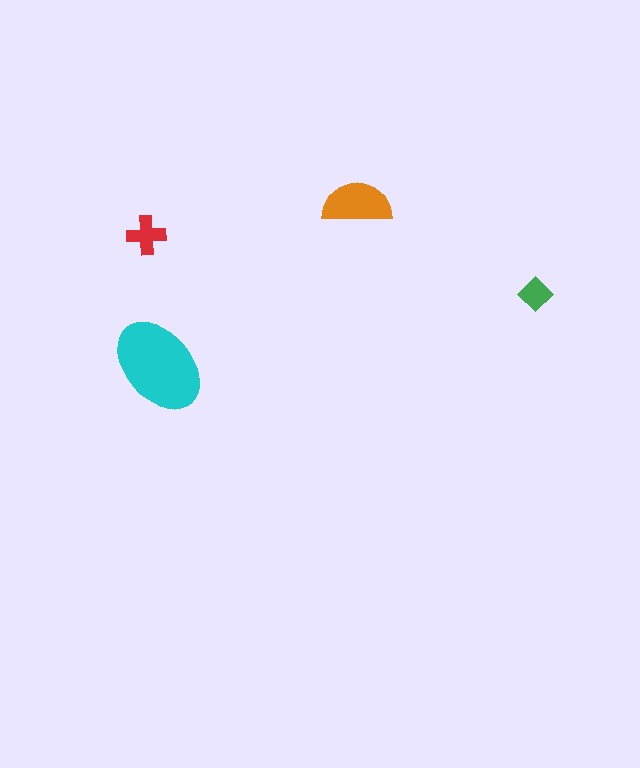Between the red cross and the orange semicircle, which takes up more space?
The orange semicircle.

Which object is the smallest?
The green diamond.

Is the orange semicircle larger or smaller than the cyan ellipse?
Smaller.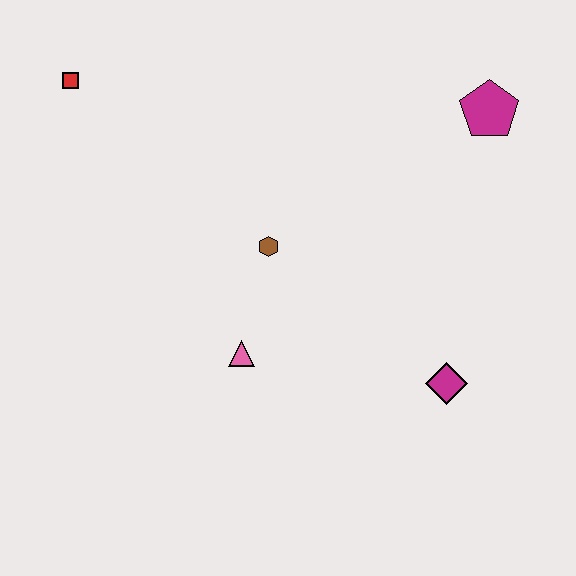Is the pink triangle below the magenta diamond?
No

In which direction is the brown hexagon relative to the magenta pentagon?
The brown hexagon is to the left of the magenta pentagon.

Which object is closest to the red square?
The brown hexagon is closest to the red square.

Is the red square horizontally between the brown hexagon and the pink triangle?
No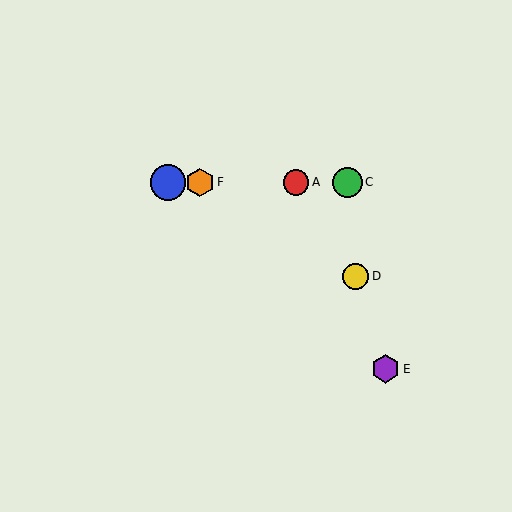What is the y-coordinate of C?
Object C is at y≈182.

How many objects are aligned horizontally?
4 objects (A, B, C, F) are aligned horizontally.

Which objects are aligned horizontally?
Objects A, B, C, F are aligned horizontally.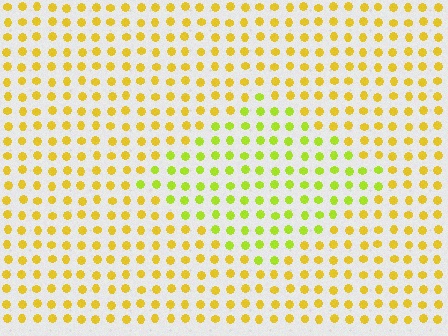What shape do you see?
I see a diamond.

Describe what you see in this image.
The image is filled with small yellow elements in a uniform arrangement. A diamond-shaped region is visible where the elements are tinted to a slightly different hue, forming a subtle color boundary.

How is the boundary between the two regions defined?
The boundary is defined purely by a slight shift in hue (about 31 degrees). Spacing, size, and orientation are identical on both sides.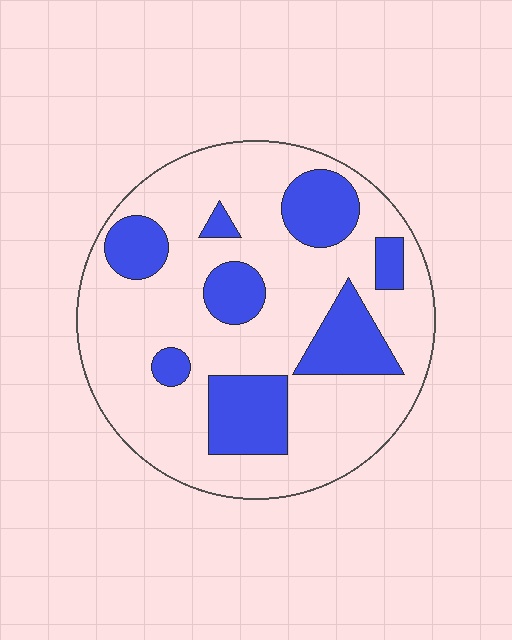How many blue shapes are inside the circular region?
8.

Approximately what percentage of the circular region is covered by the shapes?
Approximately 25%.